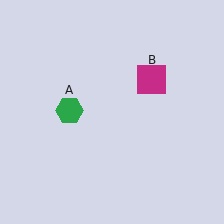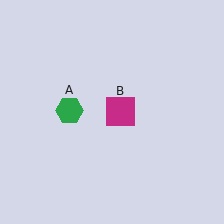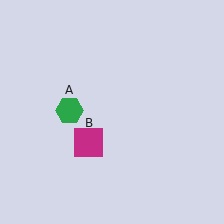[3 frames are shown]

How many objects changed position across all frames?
1 object changed position: magenta square (object B).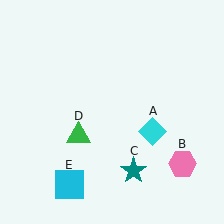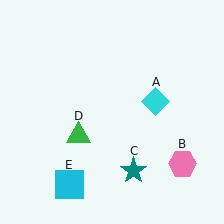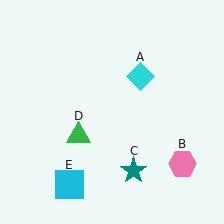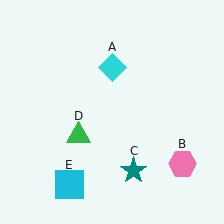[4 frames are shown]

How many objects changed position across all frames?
1 object changed position: cyan diamond (object A).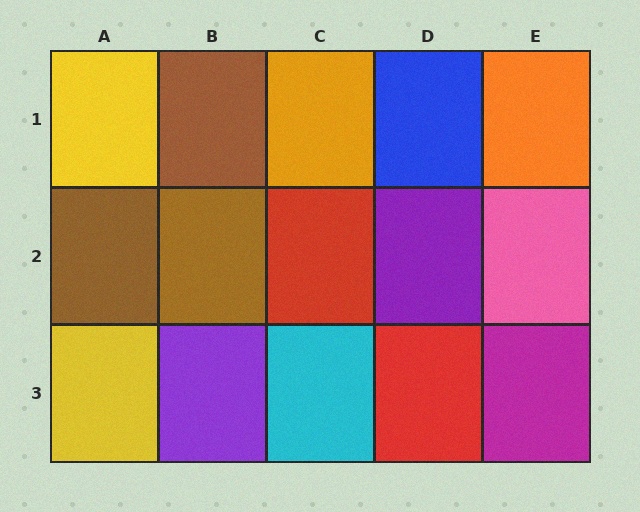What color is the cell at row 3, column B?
Purple.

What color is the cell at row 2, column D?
Purple.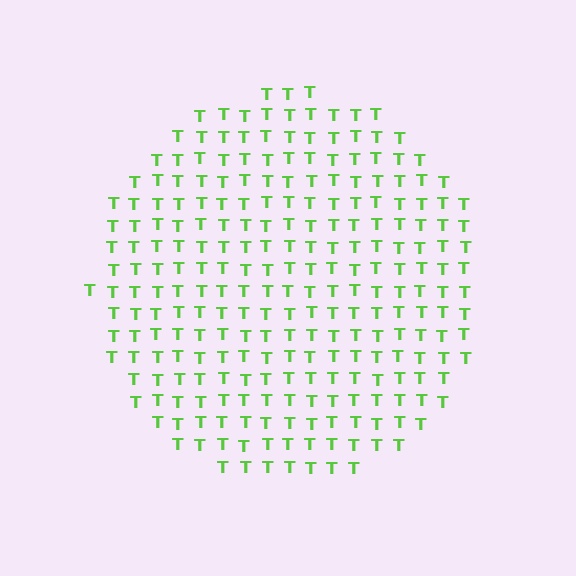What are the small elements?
The small elements are letter T's.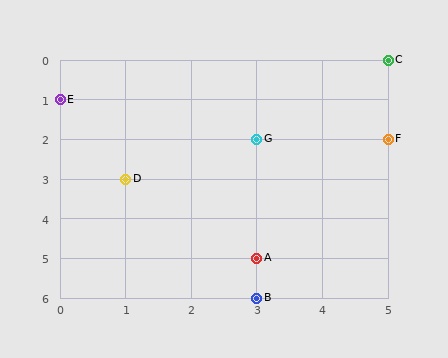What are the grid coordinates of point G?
Point G is at grid coordinates (3, 2).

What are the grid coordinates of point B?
Point B is at grid coordinates (3, 6).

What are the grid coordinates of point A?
Point A is at grid coordinates (3, 5).